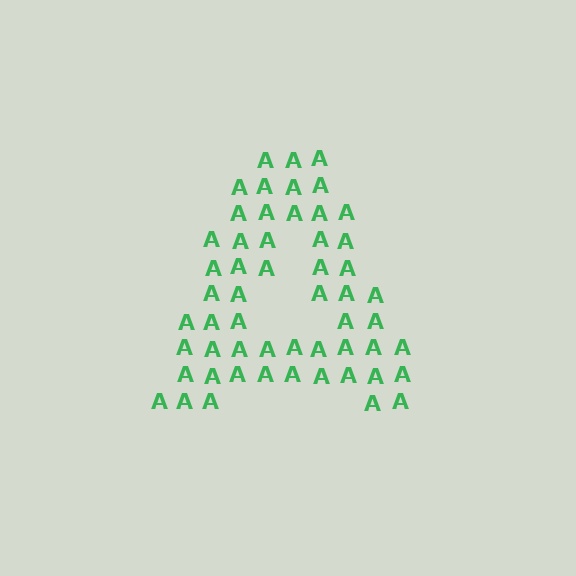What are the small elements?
The small elements are letter A's.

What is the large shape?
The large shape is the letter A.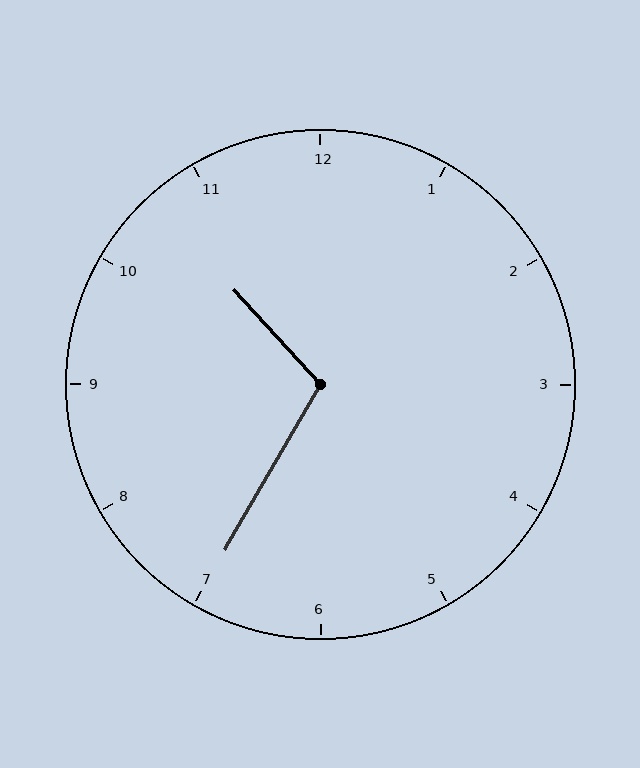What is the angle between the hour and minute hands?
Approximately 108 degrees.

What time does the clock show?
10:35.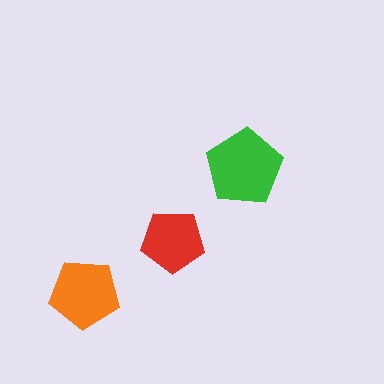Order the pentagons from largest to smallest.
the green one, the orange one, the red one.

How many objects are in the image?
There are 3 objects in the image.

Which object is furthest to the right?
The green pentagon is rightmost.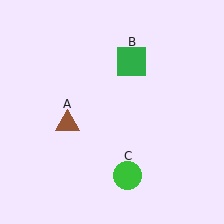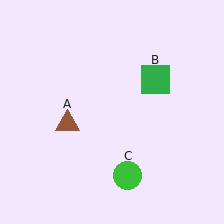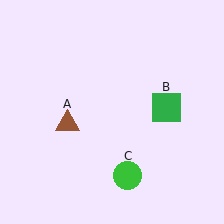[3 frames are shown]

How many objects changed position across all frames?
1 object changed position: green square (object B).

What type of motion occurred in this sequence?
The green square (object B) rotated clockwise around the center of the scene.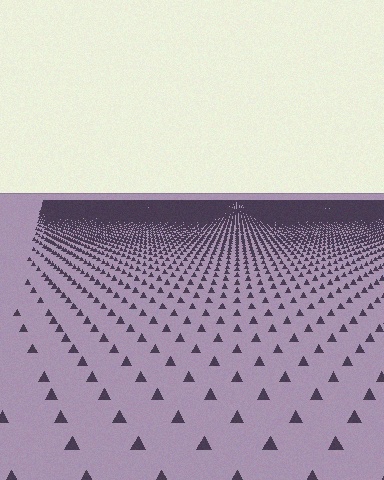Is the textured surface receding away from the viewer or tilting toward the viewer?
The surface is receding away from the viewer. Texture elements get smaller and denser toward the top.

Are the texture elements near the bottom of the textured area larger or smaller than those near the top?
Larger. Near the bottom, elements are closer to the viewer and appear at a bigger on-screen size.